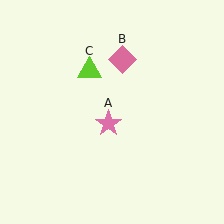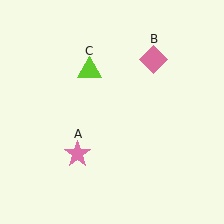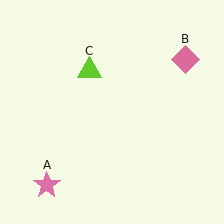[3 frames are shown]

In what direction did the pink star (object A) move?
The pink star (object A) moved down and to the left.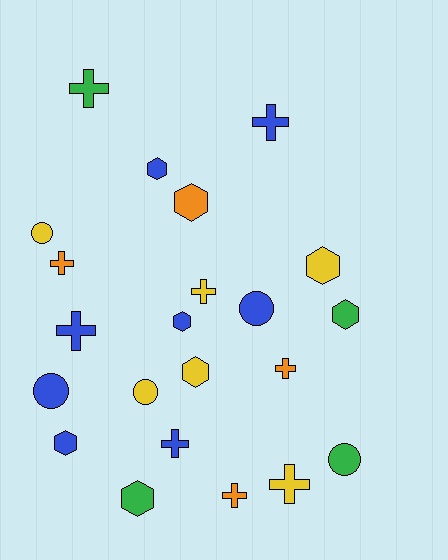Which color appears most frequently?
Blue, with 8 objects.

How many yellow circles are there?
There are 2 yellow circles.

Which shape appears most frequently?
Cross, with 9 objects.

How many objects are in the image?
There are 22 objects.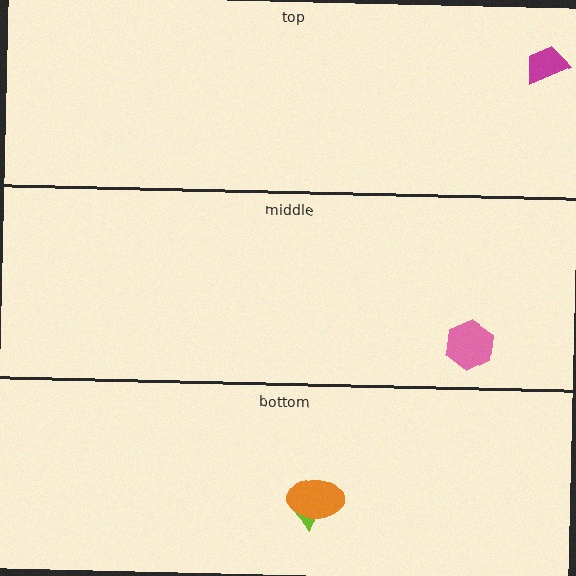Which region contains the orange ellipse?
The bottom region.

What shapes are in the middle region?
The pink hexagon.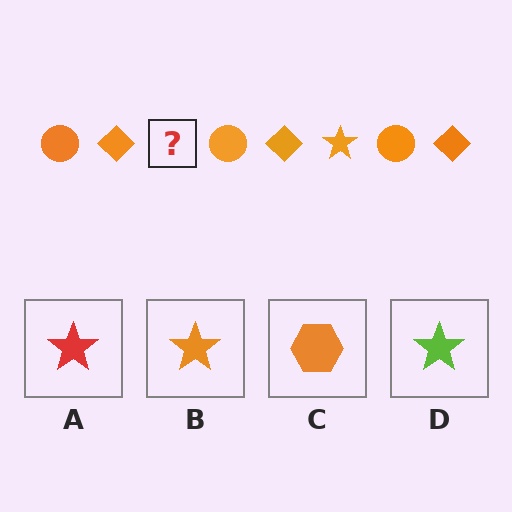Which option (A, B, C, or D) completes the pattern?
B.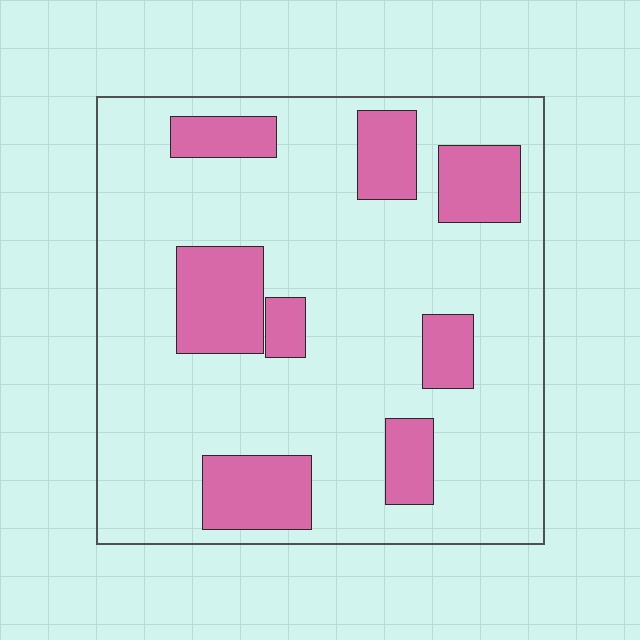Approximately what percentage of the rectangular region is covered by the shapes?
Approximately 20%.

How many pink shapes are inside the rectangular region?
8.